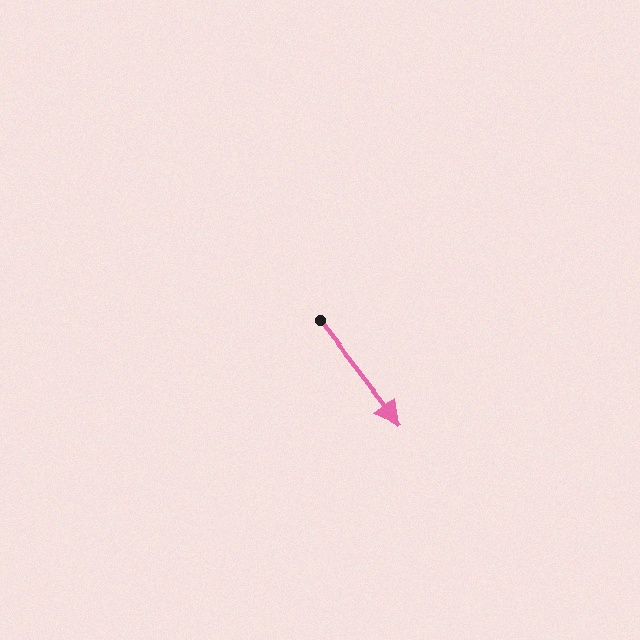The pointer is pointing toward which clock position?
Roughly 5 o'clock.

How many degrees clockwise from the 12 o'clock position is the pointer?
Approximately 142 degrees.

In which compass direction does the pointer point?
Southeast.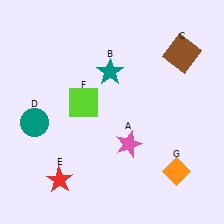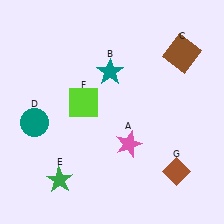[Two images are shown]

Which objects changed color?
E changed from red to green. G changed from orange to brown.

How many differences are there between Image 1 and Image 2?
There are 2 differences between the two images.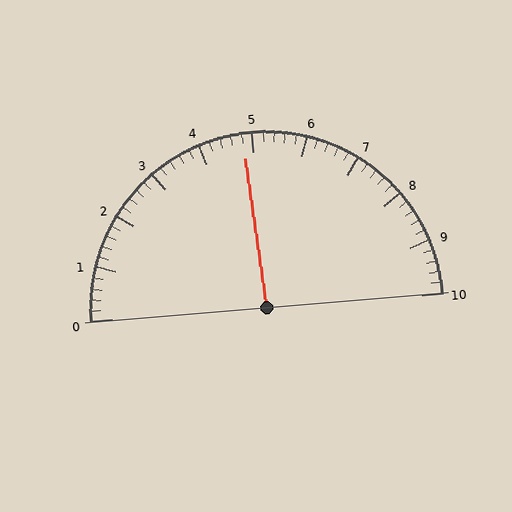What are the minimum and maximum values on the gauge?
The gauge ranges from 0 to 10.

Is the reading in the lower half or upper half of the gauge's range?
The reading is in the lower half of the range (0 to 10).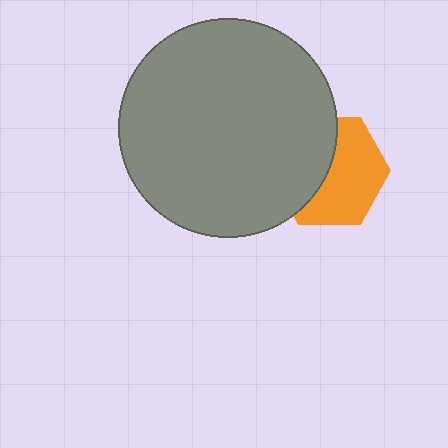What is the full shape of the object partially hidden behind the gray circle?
The partially hidden object is an orange hexagon.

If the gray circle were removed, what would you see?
You would see the complete orange hexagon.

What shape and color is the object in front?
The object in front is a gray circle.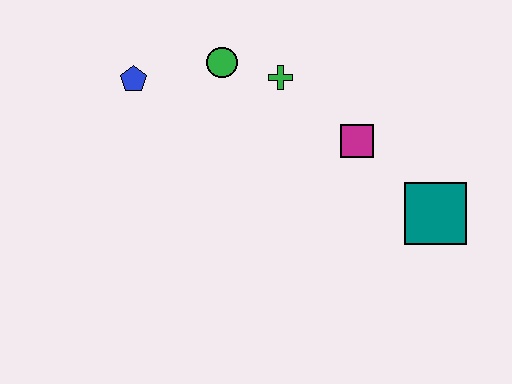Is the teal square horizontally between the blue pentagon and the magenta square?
No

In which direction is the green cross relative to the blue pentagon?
The green cross is to the right of the blue pentagon.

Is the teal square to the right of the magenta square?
Yes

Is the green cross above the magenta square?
Yes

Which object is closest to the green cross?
The green circle is closest to the green cross.